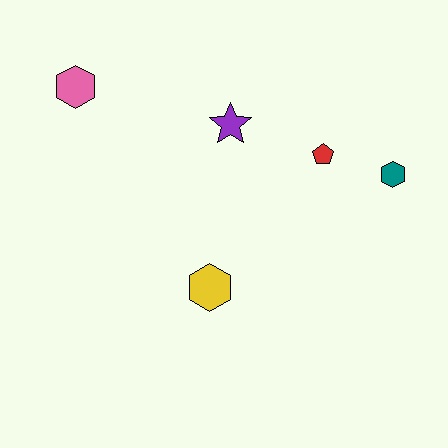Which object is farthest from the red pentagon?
The pink hexagon is farthest from the red pentagon.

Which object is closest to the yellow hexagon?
The purple star is closest to the yellow hexagon.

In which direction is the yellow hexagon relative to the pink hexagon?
The yellow hexagon is below the pink hexagon.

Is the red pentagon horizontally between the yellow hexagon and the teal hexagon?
Yes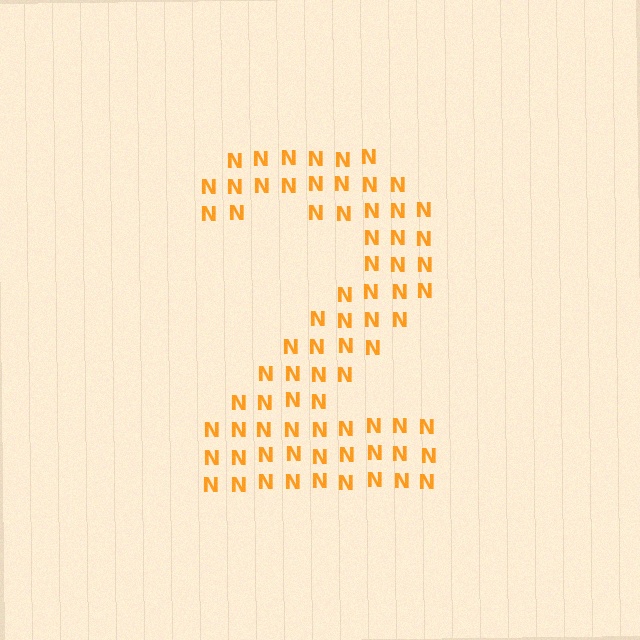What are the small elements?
The small elements are letter N's.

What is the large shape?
The large shape is the digit 2.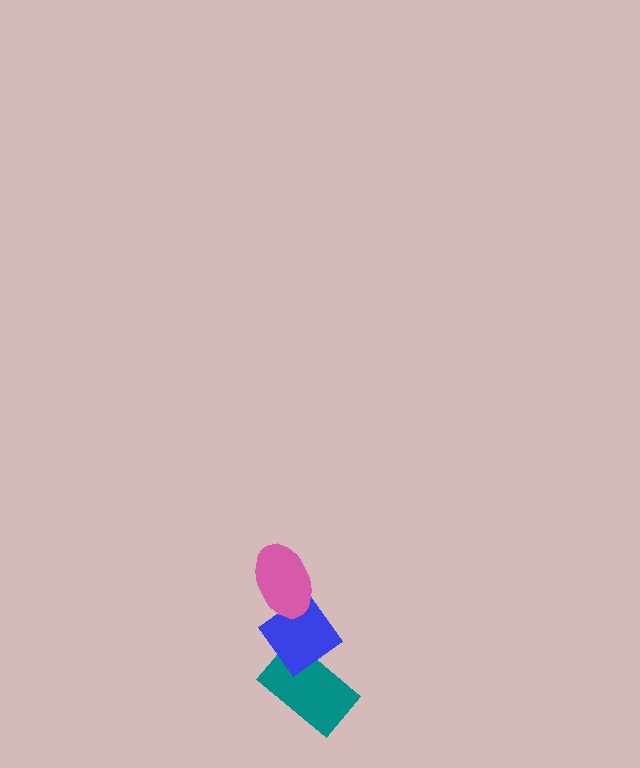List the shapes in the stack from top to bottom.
From top to bottom: the pink ellipse, the blue diamond, the teal rectangle.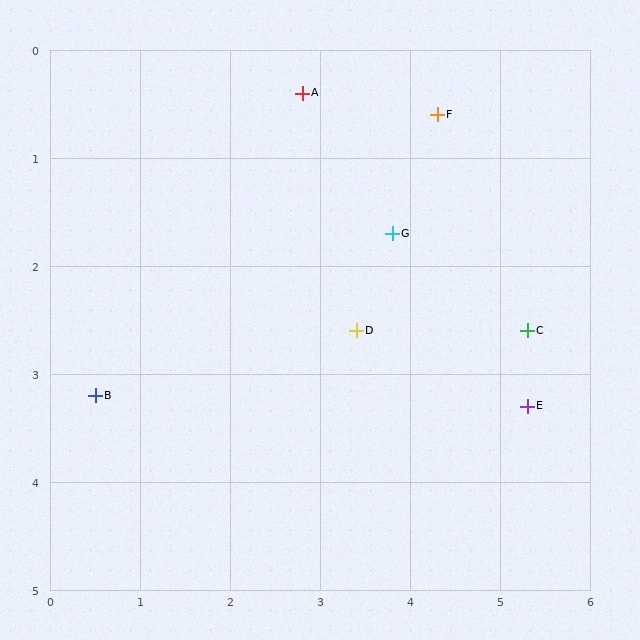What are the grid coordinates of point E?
Point E is at approximately (5.3, 3.3).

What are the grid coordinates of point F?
Point F is at approximately (4.3, 0.6).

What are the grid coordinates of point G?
Point G is at approximately (3.8, 1.7).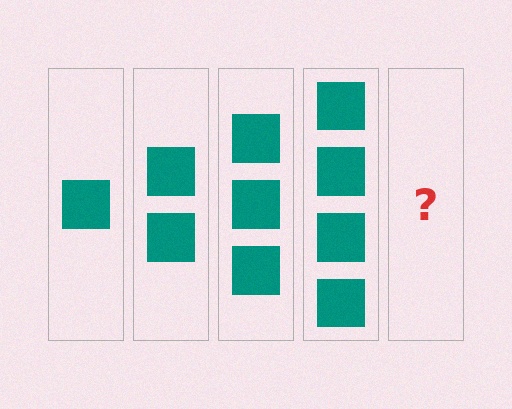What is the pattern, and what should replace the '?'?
The pattern is that each step adds one more square. The '?' should be 5 squares.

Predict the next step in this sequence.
The next step is 5 squares.